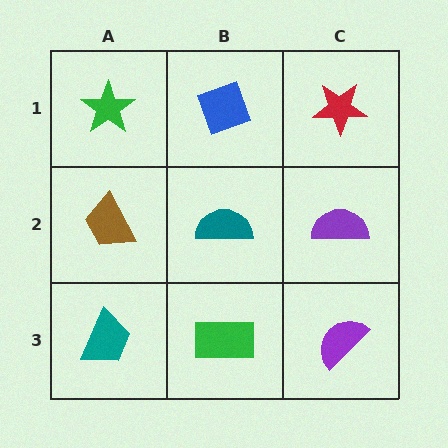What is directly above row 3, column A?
A brown trapezoid.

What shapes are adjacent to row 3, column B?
A teal semicircle (row 2, column B), a teal trapezoid (row 3, column A), a purple semicircle (row 3, column C).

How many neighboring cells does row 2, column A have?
3.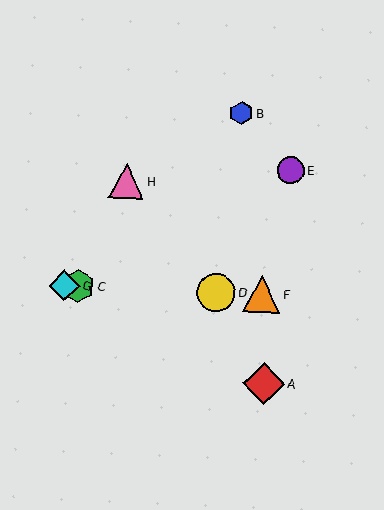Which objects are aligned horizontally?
Objects C, D, F, G are aligned horizontally.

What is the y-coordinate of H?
Object H is at y≈181.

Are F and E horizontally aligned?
No, F is at y≈294 and E is at y≈170.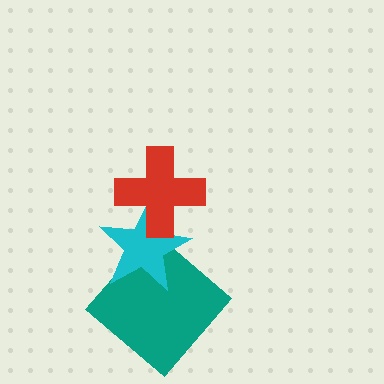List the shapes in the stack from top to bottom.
From top to bottom: the red cross, the cyan star, the teal diamond.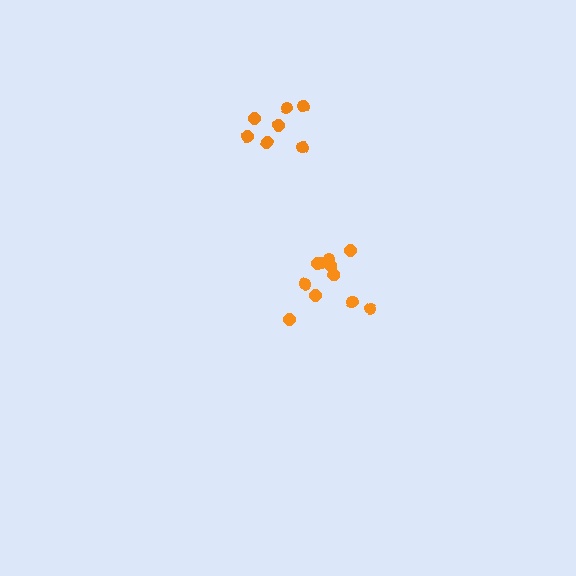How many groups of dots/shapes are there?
There are 2 groups.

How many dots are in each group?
Group 1: 11 dots, Group 2: 7 dots (18 total).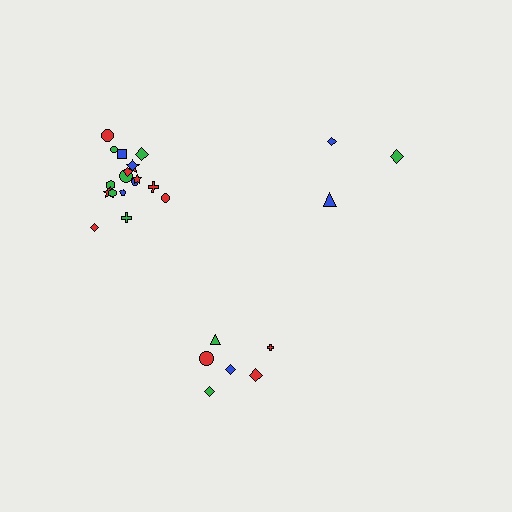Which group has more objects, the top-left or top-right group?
The top-left group.